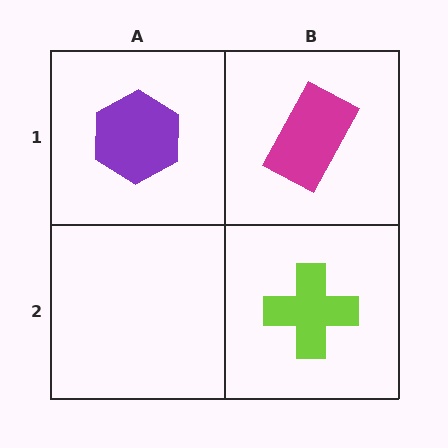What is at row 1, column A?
A purple hexagon.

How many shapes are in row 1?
2 shapes.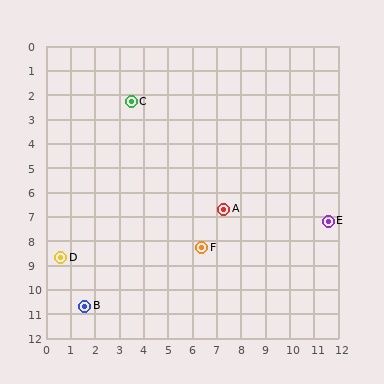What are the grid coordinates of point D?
Point D is at approximately (0.6, 8.7).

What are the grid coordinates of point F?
Point F is at approximately (6.4, 8.3).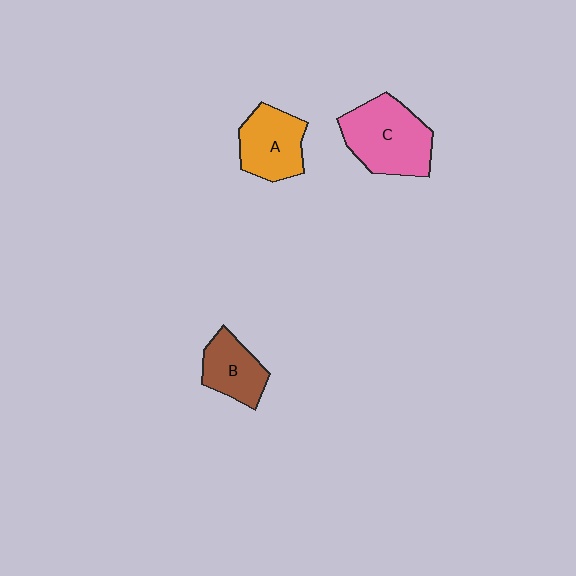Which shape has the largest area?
Shape C (pink).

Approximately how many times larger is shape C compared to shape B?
Approximately 1.7 times.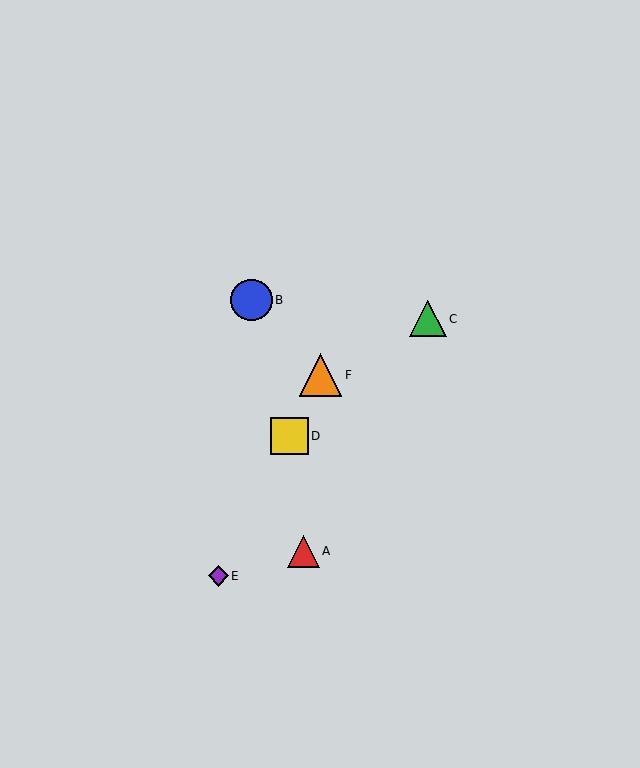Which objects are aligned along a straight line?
Objects D, E, F are aligned along a straight line.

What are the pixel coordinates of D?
Object D is at (289, 436).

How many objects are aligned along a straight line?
3 objects (D, E, F) are aligned along a straight line.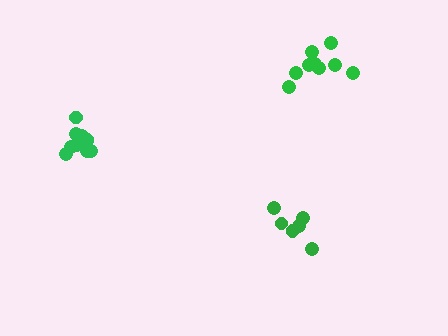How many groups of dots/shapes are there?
There are 3 groups.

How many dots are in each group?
Group 1: 9 dots, Group 2: 6 dots, Group 3: 9 dots (24 total).